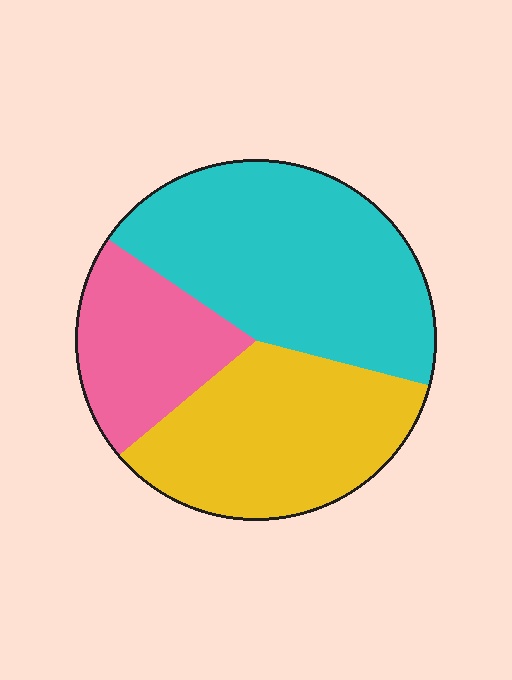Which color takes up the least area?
Pink, at roughly 20%.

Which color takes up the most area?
Cyan, at roughly 45%.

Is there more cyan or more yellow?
Cyan.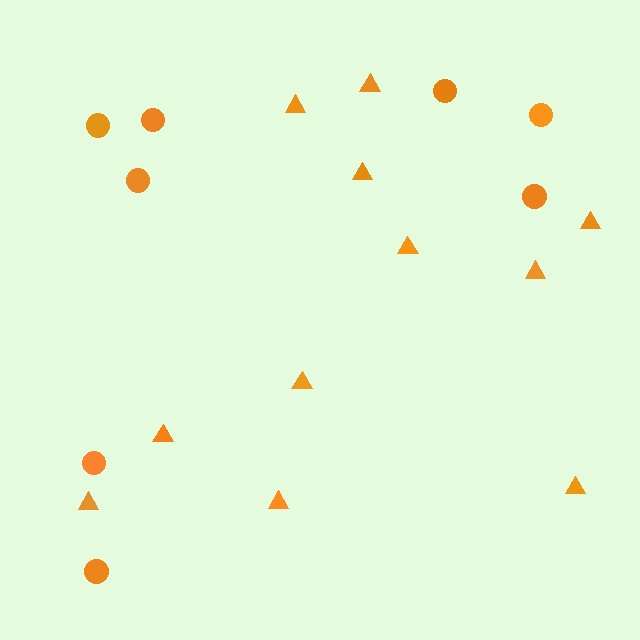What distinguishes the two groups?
There are 2 groups: one group of circles (8) and one group of triangles (11).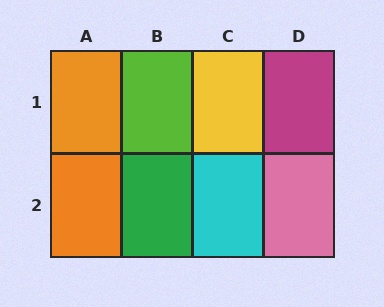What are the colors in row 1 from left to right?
Orange, lime, yellow, magenta.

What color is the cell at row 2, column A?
Orange.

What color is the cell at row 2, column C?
Cyan.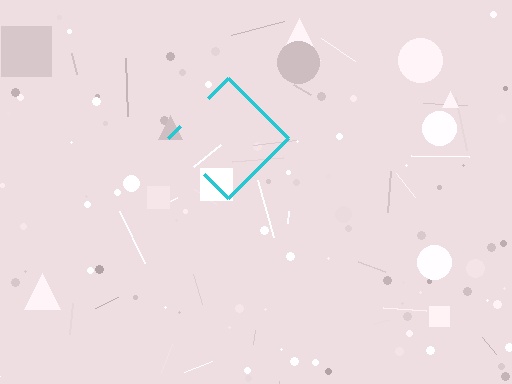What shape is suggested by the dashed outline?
The dashed outline suggests a diamond.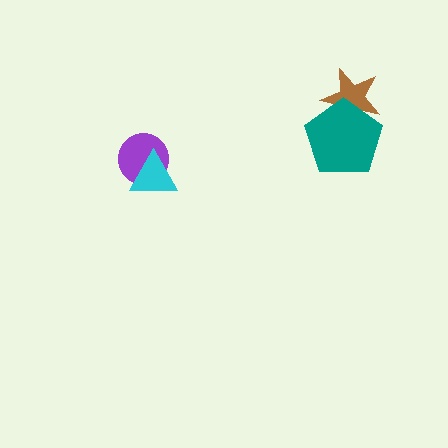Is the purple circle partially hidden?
Yes, it is partially covered by another shape.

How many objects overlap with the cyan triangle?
1 object overlaps with the cyan triangle.